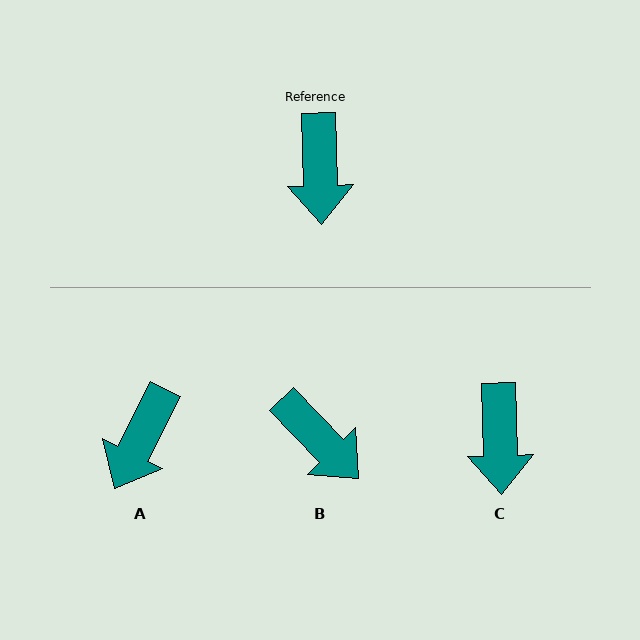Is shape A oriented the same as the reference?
No, it is off by about 29 degrees.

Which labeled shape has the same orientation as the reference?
C.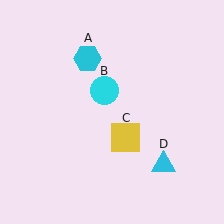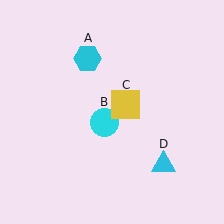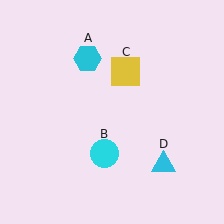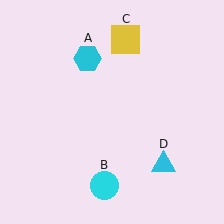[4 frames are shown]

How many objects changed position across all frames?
2 objects changed position: cyan circle (object B), yellow square (object C).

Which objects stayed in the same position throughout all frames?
Cyan hexagon (object A) and cyan triangle (object D) remained stationary.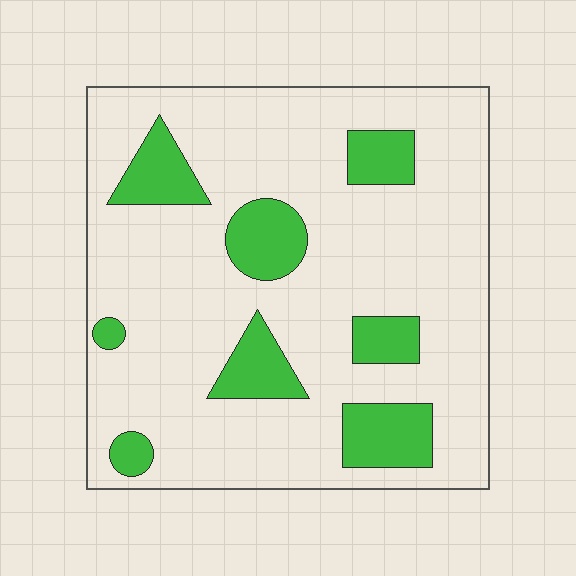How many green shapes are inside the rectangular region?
8.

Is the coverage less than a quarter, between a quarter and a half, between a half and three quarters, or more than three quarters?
Less than a quarter.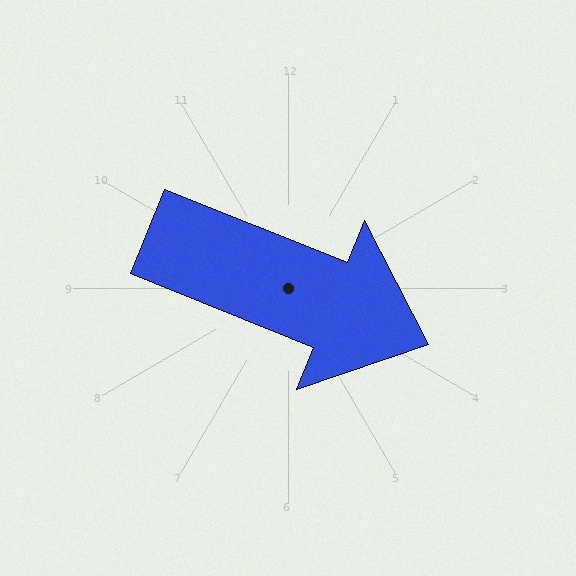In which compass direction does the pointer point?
East.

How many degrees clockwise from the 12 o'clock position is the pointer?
Approximately 112 degrees.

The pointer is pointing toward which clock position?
Roughly 4 o'clock.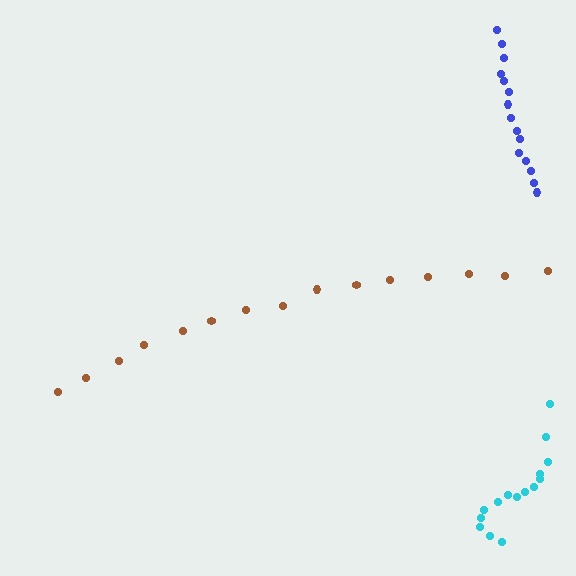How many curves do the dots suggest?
There are 3 distinct paths.